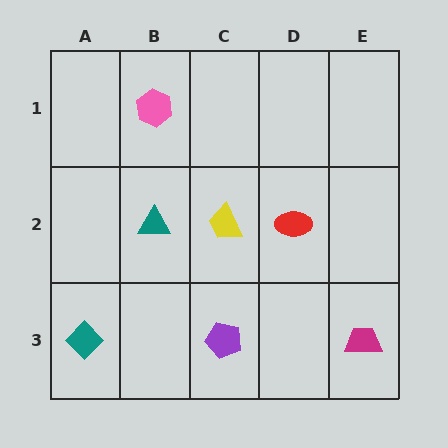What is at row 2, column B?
A teal triangle.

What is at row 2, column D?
A red ellipse.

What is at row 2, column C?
A yellow trapezoid.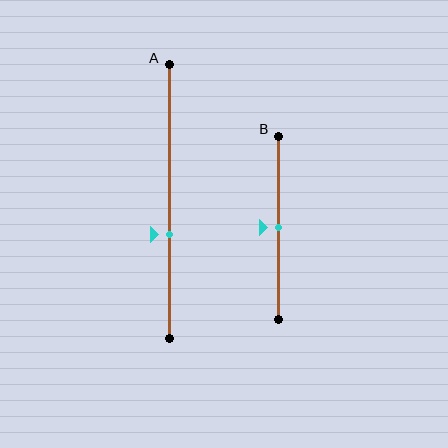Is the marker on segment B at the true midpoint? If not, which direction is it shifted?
Yes, the marker on segment B is at the true midpoint.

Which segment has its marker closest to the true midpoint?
Segment B has its marker closest to the true midpoint.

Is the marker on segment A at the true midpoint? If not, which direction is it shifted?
No, the marker on segment A is shifted downward by about 12% of the segment length.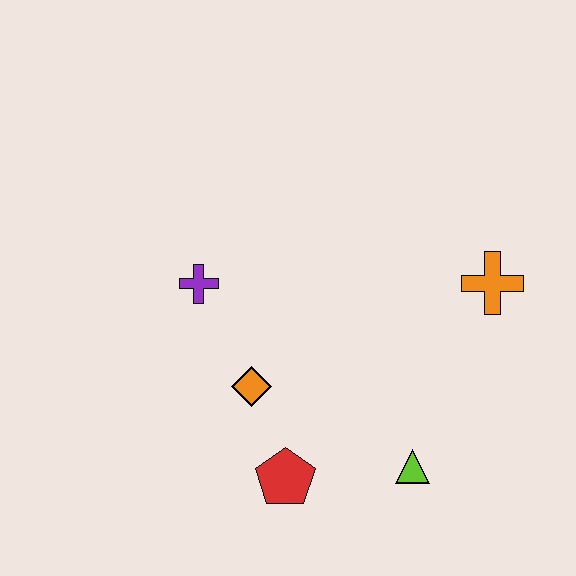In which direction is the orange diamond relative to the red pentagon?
The orange diamond is above the red pentagon.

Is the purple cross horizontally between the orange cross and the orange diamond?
No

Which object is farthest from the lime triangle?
The purple cross is farthest from the lime triangle.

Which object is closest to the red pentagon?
The orange diamond is closest to the red pentagon.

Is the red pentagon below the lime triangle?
Yes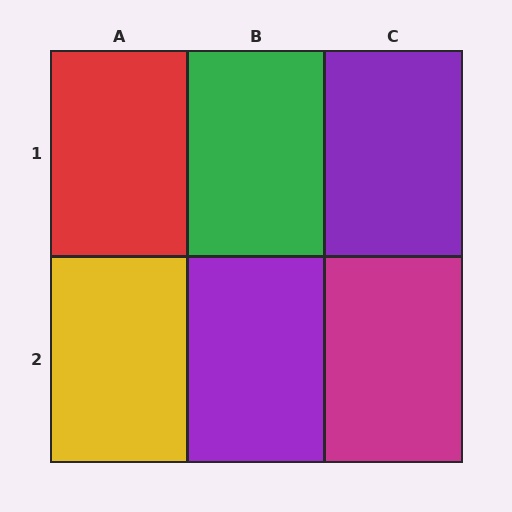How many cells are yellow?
1 cell is yellow.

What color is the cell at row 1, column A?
Red.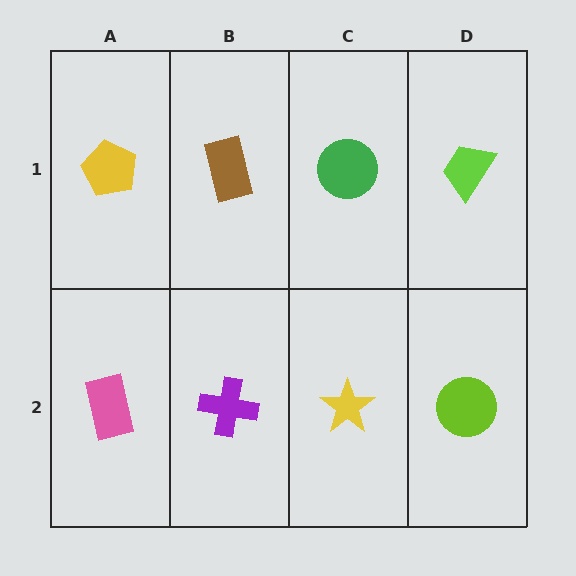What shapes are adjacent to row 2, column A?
A yellow pentagon (row 1, column A), a purple cross (row 2, column B).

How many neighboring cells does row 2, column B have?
3.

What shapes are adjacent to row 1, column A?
A pink rectangle (row 2, column A), a brown rectangle (row 1, column B).